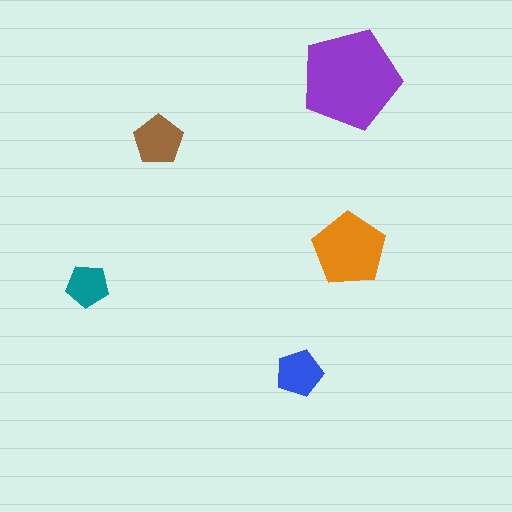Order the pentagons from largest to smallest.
the purple one, the orange one, the brown one, the blue one, the teal one.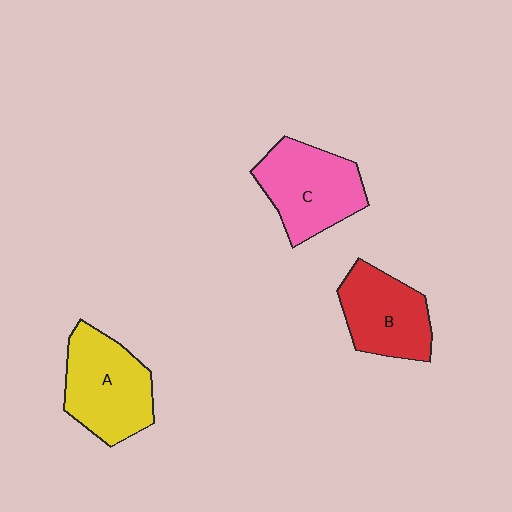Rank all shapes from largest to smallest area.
From largest to smallest: A (yellow), C (pink), B (red).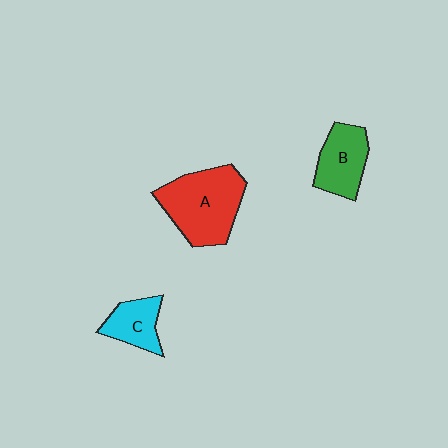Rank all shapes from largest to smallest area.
From largest to smallest: A (red), B (green), C (cyan).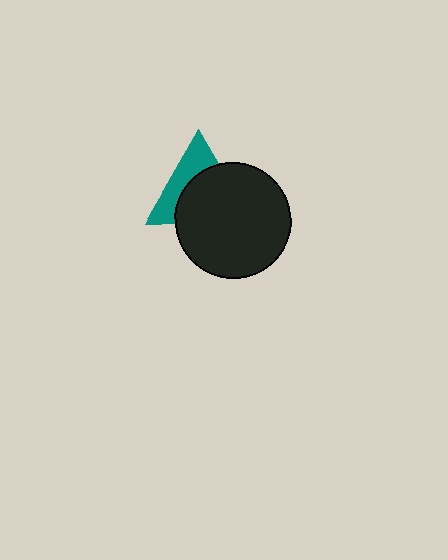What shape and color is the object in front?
The object in front is a black circle.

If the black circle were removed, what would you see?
You would see the complete teal triangle.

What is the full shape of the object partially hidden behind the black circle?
The partially hidden object is a teal triangle.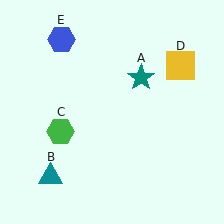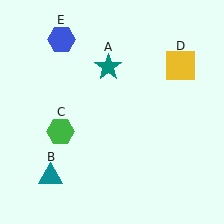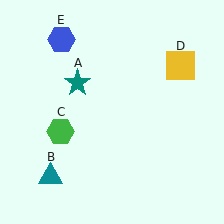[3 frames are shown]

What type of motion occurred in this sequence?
The teal star (object A) rotated counterclockwise around the center of the scene.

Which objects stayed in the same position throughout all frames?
Teal triangle (object B) and green hexagon (object C) and yellow square (object D) and blue hexagon (object E) remained stationary.